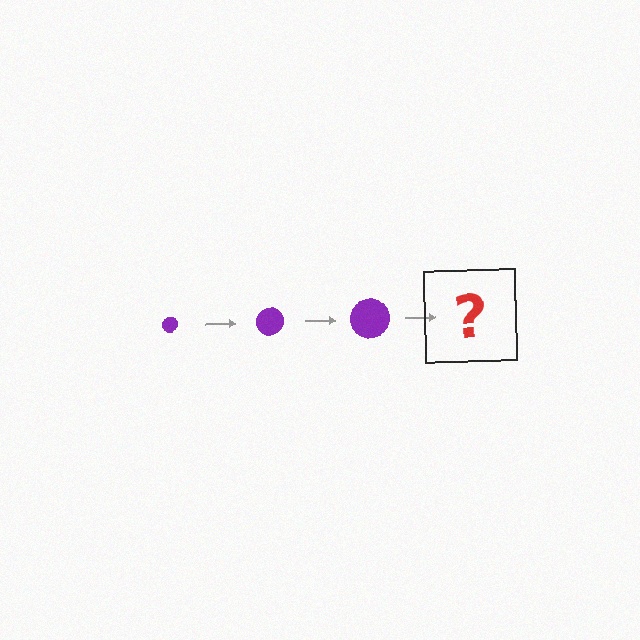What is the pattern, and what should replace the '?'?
The pattern is that the circle gets progressively larger each step. The '?' should be a purple circle, larger than the previous one.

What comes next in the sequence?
The next element should be a purple circle, larger than the previous one.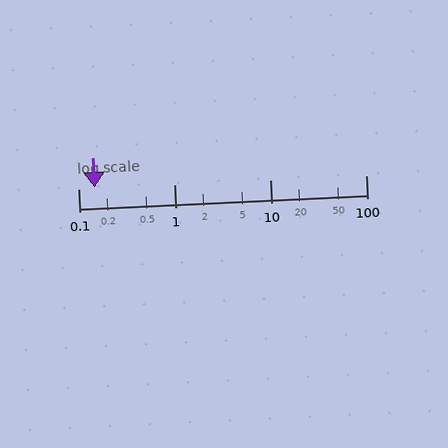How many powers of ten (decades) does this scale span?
The scale spans 3 decades, from 0.1 to 100.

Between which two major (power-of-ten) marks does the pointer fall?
The pointer is between 0.1 and 1.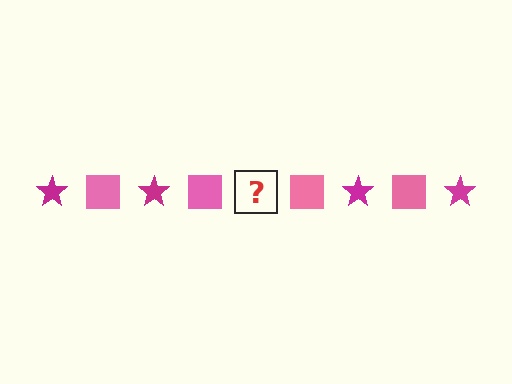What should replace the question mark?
The question mark should be replaced with a magenta star.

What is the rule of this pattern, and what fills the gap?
The rule is that the pattern alternates between magenta star and pink square. The gap should be filled with a magenta star.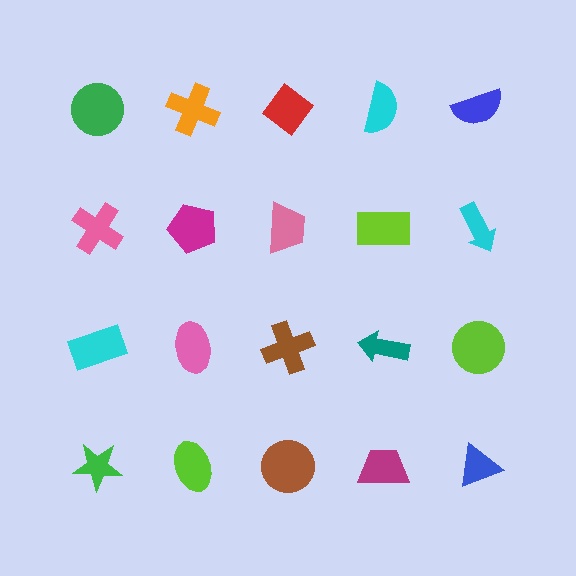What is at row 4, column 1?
A green star.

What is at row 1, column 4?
A cyan semicircle.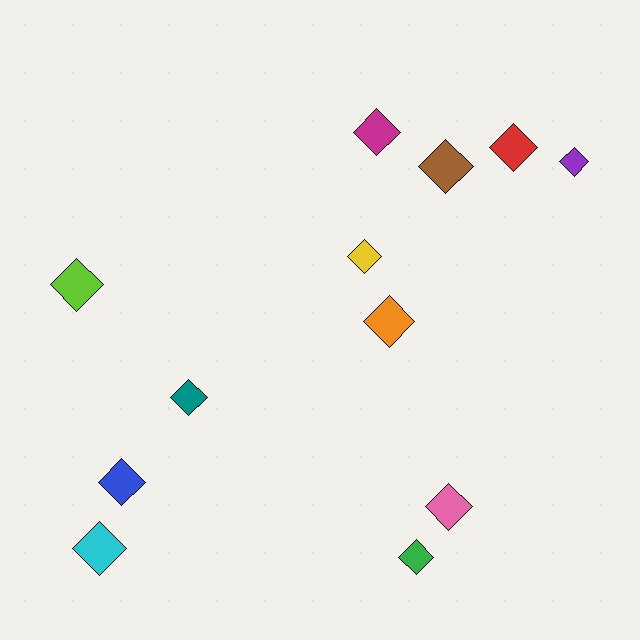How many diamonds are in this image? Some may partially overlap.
There are 12 diamonds.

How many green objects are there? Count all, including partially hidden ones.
There is 1 green object.